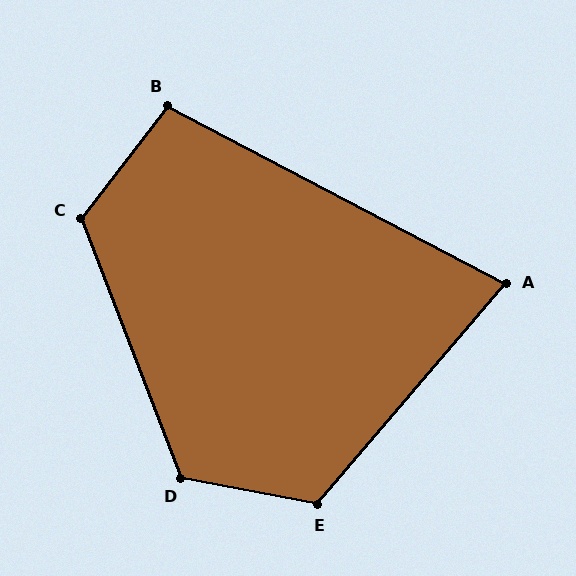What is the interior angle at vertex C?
Approximately 121 degrees (obtuse).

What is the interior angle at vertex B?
Approximately 100 degrees (obtuse).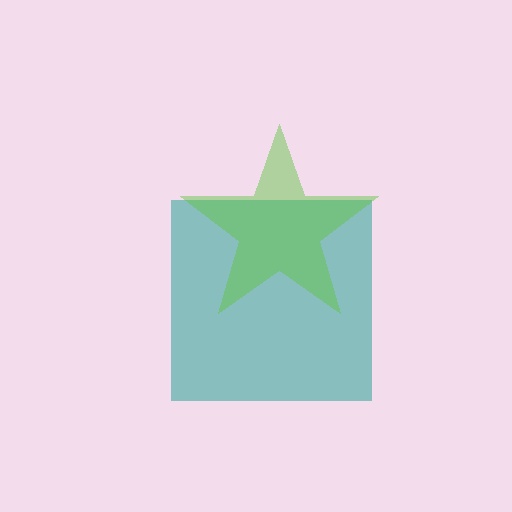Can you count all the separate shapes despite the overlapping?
Yes, there are 2 separate shapes.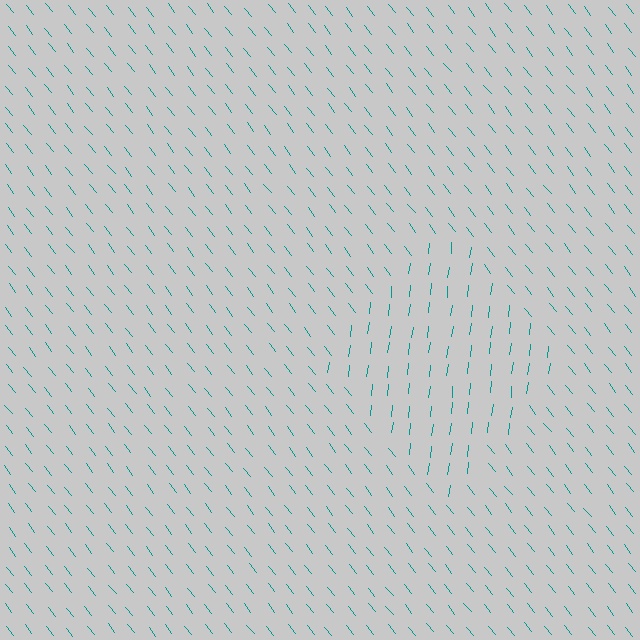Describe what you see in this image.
The image is filled with small teal line segments. A diamond region in the image has lines oriented differently from the surrounding lines, creating a visible texture boundary.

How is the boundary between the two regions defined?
The boundary is defined purely by a change in line orientation (approximately 45 degrees difference). All lines are the same color and thickness.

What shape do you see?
I see a diamond.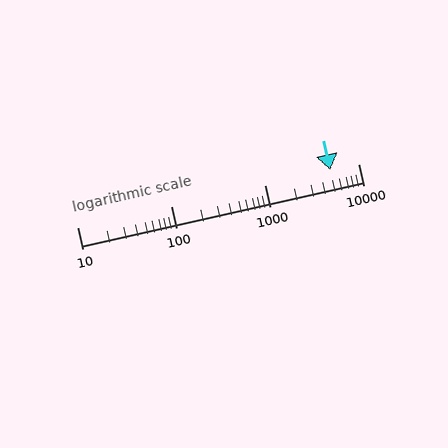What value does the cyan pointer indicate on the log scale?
The pointer indicates approximately 5000.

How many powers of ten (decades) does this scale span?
The scale spans 3 decades, from 10 to 10000.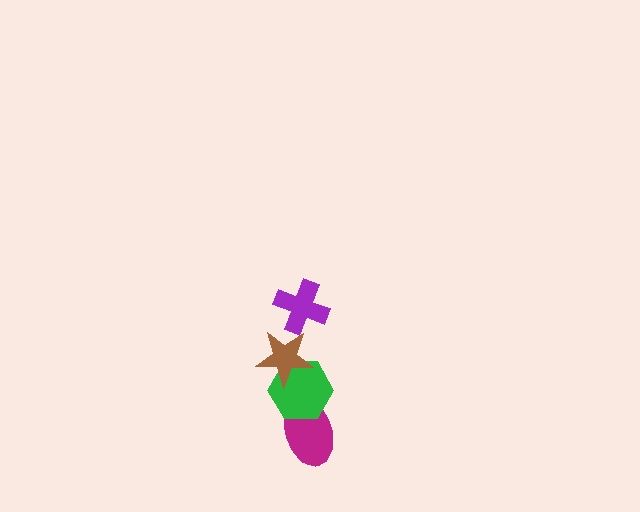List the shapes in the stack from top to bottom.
From top to bottom: the purple cross, the brown star, the green hexagon, the magenta ellipse.